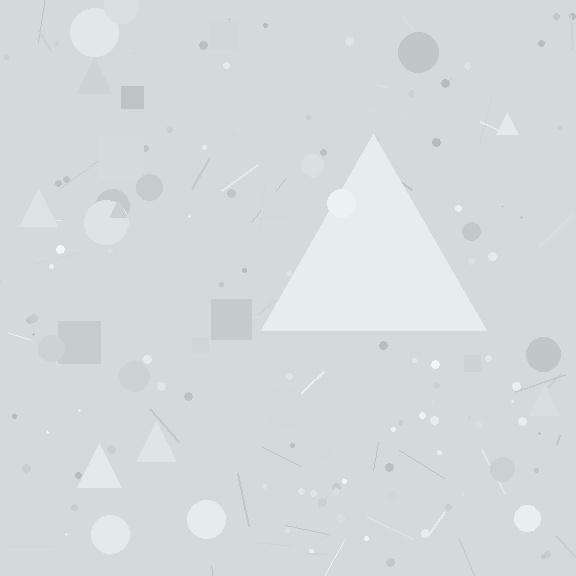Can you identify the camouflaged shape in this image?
The camouflaged shape is a triangle.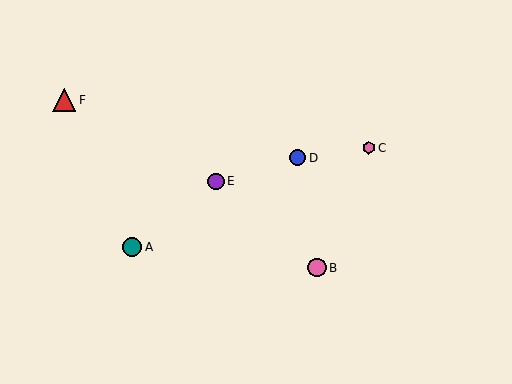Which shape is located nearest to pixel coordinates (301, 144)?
The blue circle (labeled D) at (297, 158) is nearest to that location.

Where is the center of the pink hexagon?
The center of the pink hexagon is at (369, 148).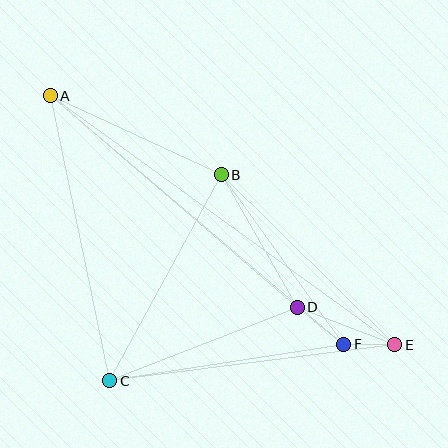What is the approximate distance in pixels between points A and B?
The distance between A and B is approximately 188 pixels.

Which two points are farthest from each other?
Points A and E are farthest from each other.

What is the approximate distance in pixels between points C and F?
The distance between C and F is approximately 237 pixels.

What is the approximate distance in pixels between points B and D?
The distance between B and D is approximately 153 pixels.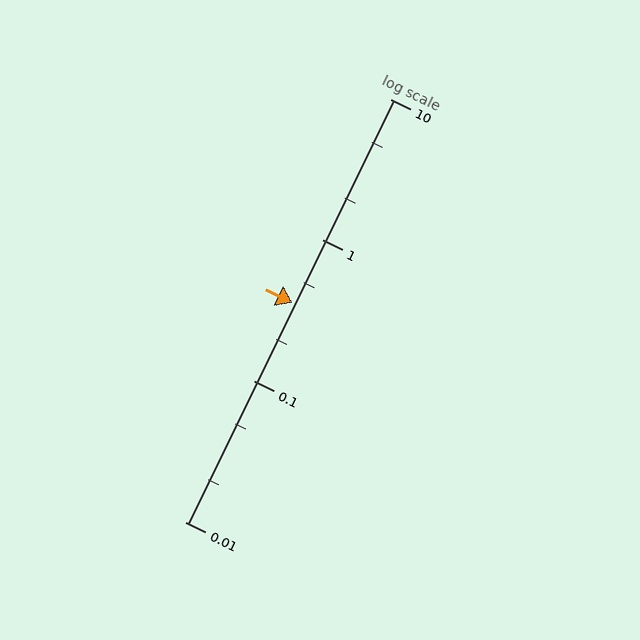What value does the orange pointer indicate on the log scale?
The pointer indicates approximately 0.36.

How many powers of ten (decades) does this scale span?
The scale spans 3 decades, from 0.01 to 10.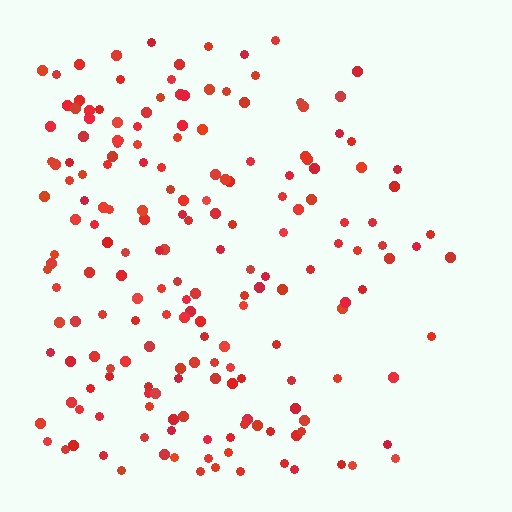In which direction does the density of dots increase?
From right to left, with the left side densest.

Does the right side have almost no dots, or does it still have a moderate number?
Still a moderate number, just noticeably fewer than the left.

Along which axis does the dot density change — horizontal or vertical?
Horizontal.